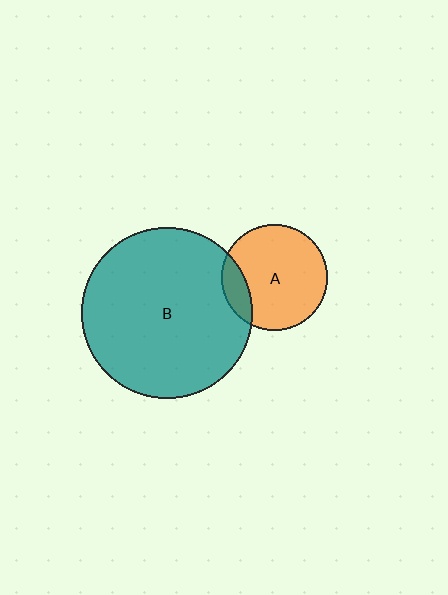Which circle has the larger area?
Circle B (teal).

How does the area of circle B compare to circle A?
Approximately 2.6 times.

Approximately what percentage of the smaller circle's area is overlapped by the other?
Approximately 15%.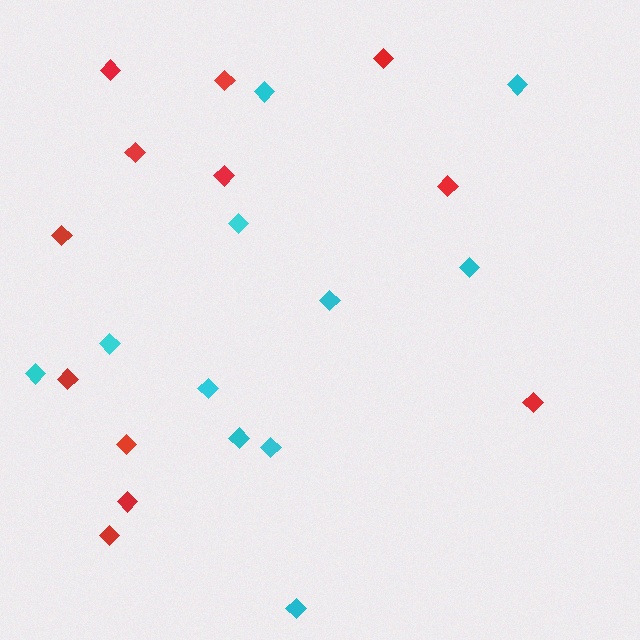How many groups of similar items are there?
There are 2 groups: one group of red diamonds (12) and one group of cyan diamonds (11).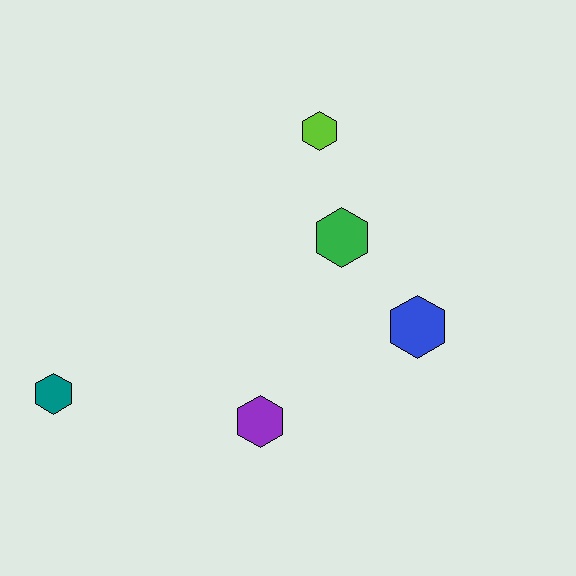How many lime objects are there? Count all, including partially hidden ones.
There is 1 lime object.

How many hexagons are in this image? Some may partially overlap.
There are 5 hexagons.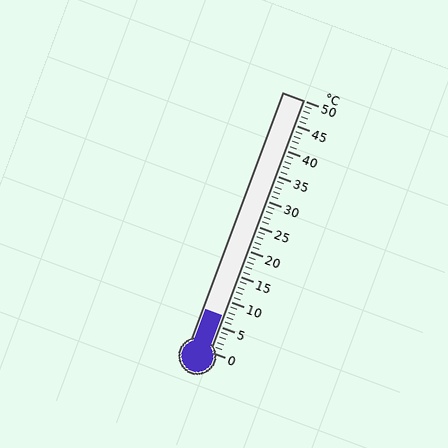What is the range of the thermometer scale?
The thermometer scale ranges from 0°C to 50°C.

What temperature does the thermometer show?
The thermometer shows approximately 7°C.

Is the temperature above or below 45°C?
The temperature is below 45°C.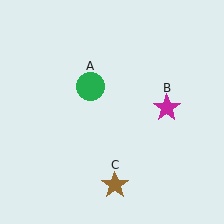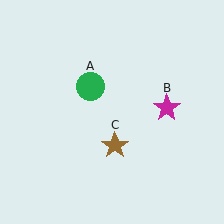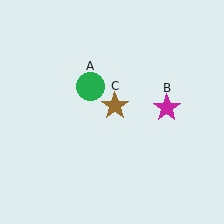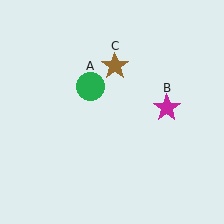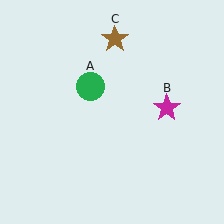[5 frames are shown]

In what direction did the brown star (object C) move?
The brown star (object C) moved up.